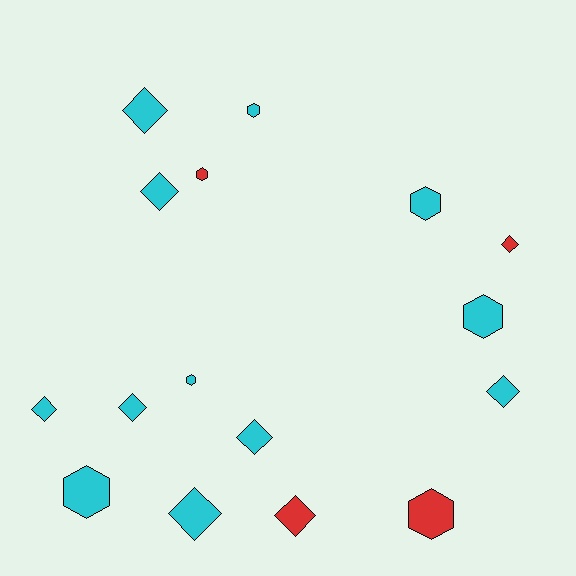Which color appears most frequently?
Cyan, with 12 objects.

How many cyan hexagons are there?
There are 5 cyan hexagons.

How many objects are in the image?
There are 16 objects.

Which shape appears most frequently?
Diamond, with 9 objects.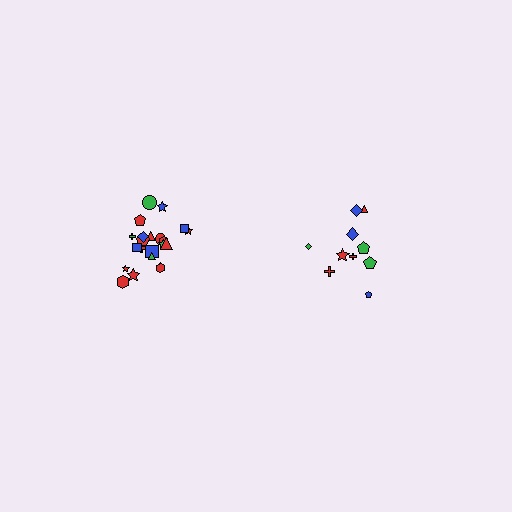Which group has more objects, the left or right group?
The left group.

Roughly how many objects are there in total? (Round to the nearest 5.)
Roughly 30 objects in total.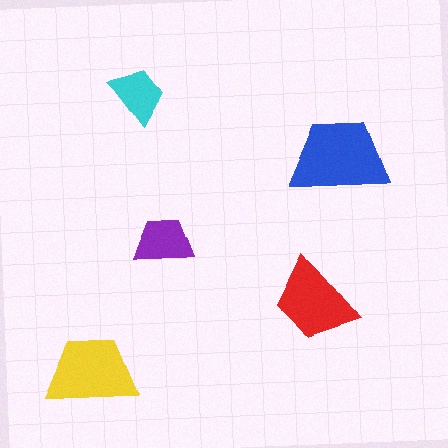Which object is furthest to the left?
The yellow trapezoid is leftmost.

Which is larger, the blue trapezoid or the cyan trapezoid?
The blue one.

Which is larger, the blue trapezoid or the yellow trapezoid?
The blue one.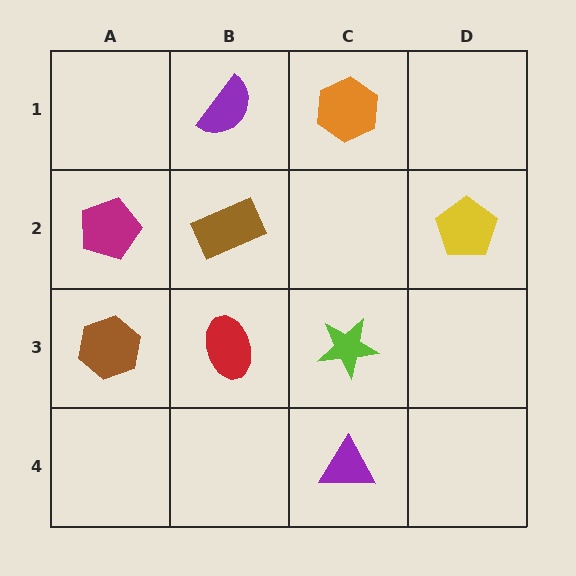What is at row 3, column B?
A red ellipse.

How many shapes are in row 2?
3 shapes.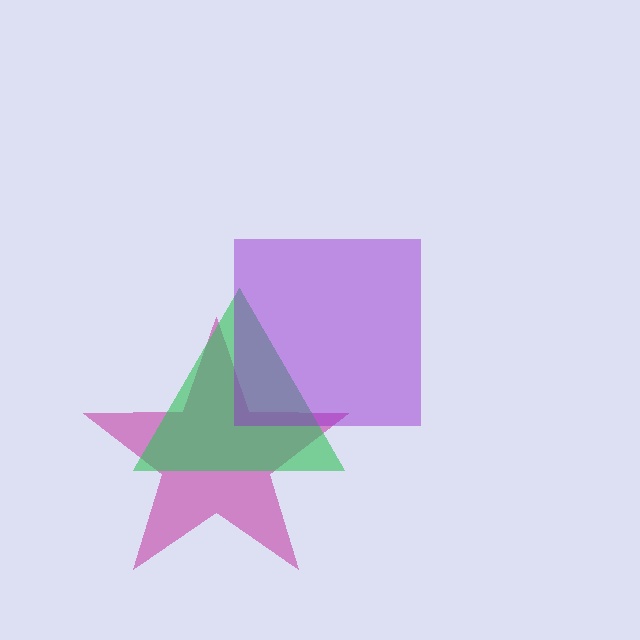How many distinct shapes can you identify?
There are 3 distinct shapes: a magenta star, a green triangle, a purple square.